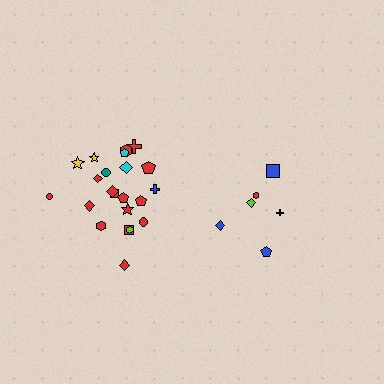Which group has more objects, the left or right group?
The left group.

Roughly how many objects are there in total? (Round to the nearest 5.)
Roughly 30 objects in total.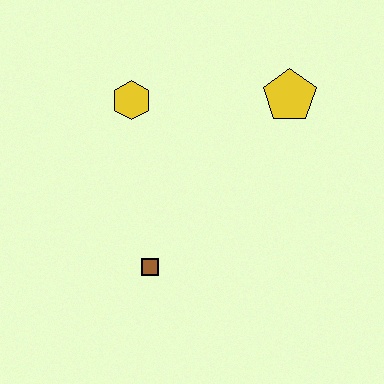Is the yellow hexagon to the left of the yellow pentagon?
Yes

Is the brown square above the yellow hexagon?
No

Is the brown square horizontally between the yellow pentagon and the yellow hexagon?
Yes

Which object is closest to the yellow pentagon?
The yellow hexagon is closest to the yellow pentagon.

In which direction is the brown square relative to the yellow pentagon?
The brown square is below the yellow pentagon.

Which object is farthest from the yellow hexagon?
The brown square is farthest from the yellow hexagon.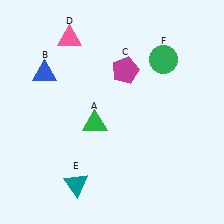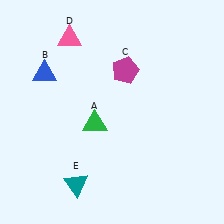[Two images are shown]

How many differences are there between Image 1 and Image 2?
There is 1 difference between the two images.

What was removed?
The green circle (F) was removed in Image 2.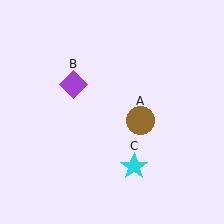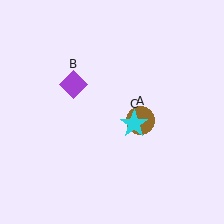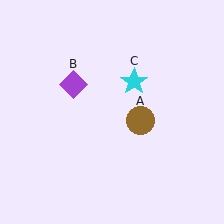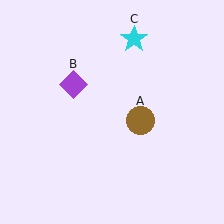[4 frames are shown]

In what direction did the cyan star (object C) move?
The cyan star (object C) moved up.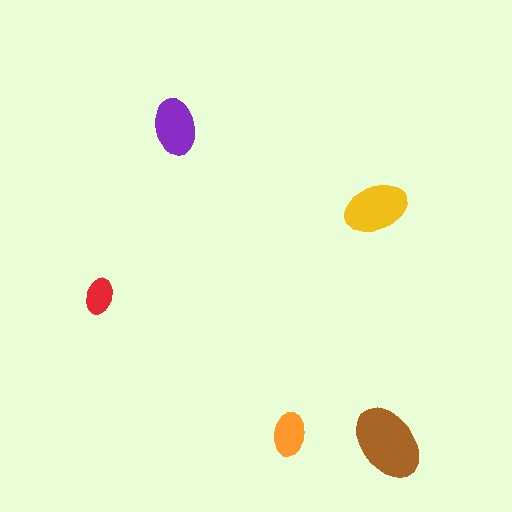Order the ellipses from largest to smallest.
the brown one, the yellow one, the purple one, the orange one, the red one.